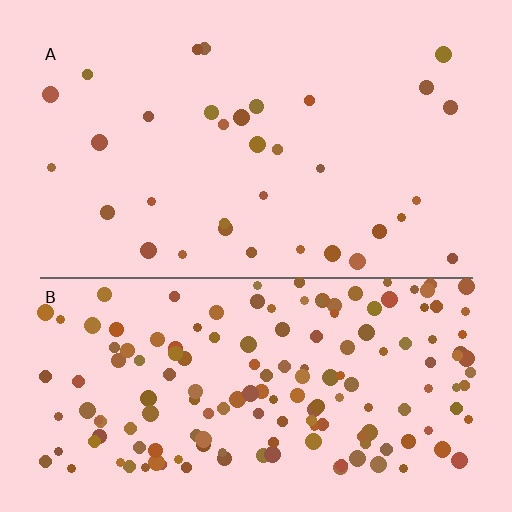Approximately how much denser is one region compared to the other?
Approximately 4.8× — region B over region A.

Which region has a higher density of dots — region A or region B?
B (the bottom).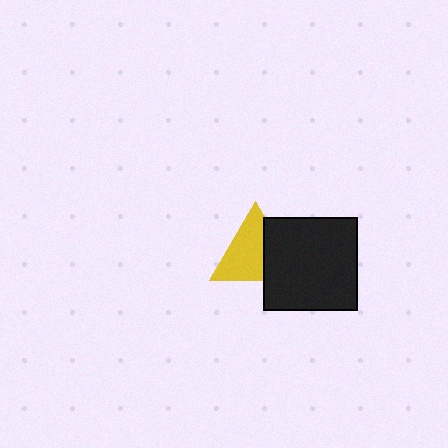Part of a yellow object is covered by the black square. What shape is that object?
It is a triangle.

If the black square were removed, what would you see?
You would see the complete yellow triangle.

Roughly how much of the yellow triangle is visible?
Most of it is visible (roughly 66%).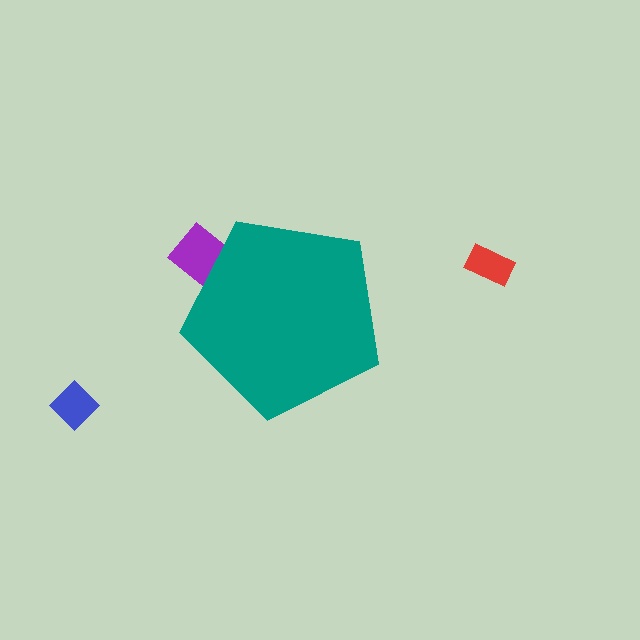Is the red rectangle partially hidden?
No, the red rectangle is fully visible.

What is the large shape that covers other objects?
A teal pentagon.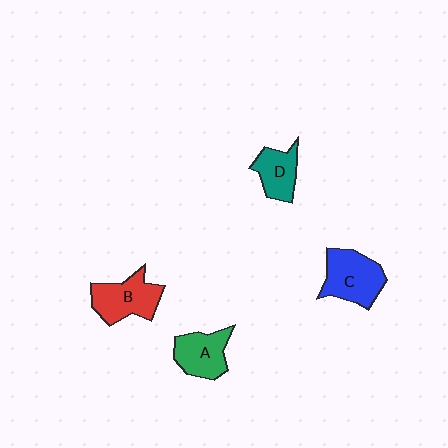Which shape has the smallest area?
Shape D (teal).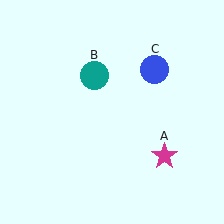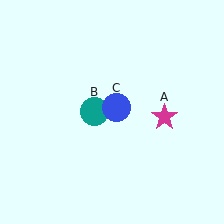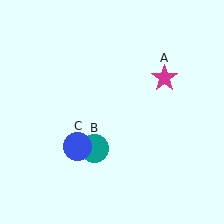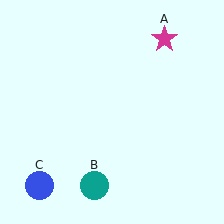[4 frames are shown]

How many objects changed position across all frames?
3 objects changed position: magenta star (object A), teal circle (object B), blue circle (object C).